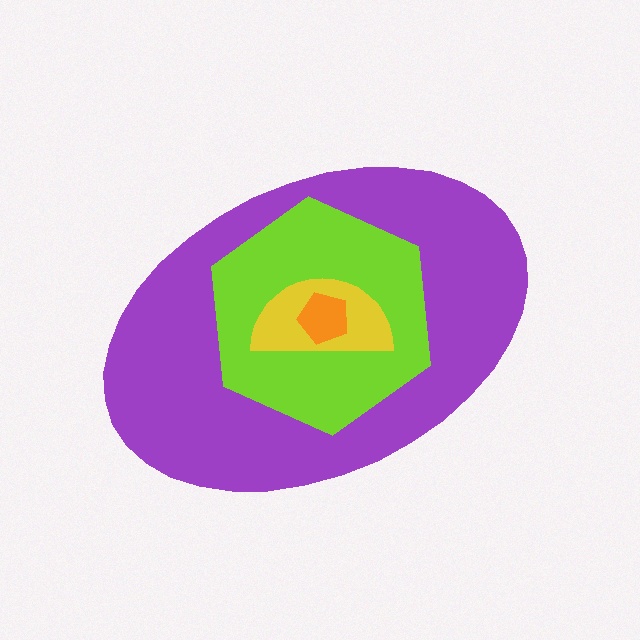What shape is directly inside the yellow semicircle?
The orange pentagon.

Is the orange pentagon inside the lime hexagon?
Yes.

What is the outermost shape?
The purple ellipse.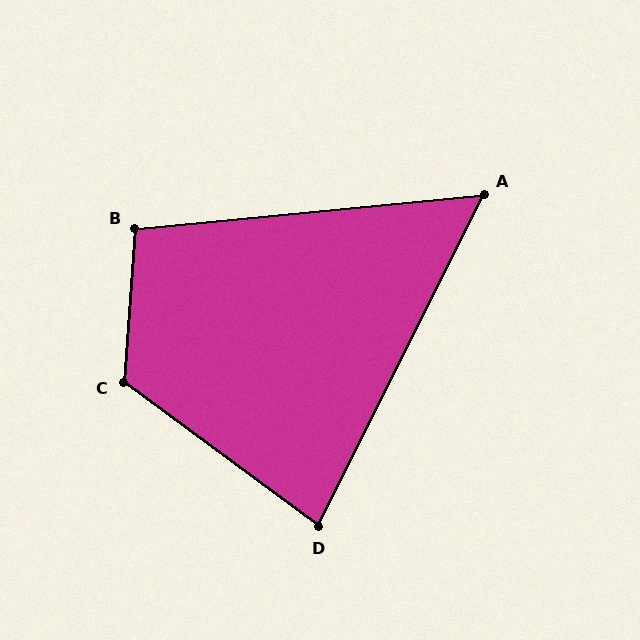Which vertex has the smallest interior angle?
A, at approximately 58 degrees.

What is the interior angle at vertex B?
Approximately 100 degrees (obtuse).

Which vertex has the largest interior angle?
C, at approximately 122 degrees.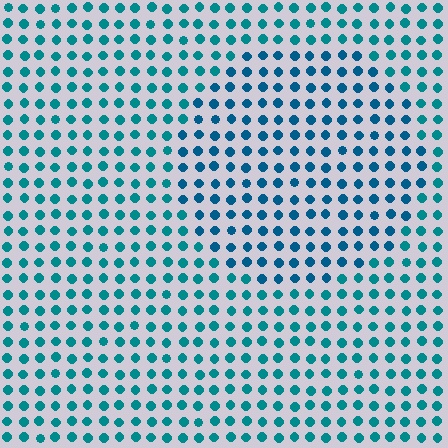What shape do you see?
I see a circle.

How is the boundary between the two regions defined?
The boundary is defined purely by a slight shift in hue (about 20 degrees). Spacing, size, and orientation are identical on both sides.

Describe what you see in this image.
The image is filled with small teal elements in a uniform arrangement. A circle-shaped region is visible where the elements are tinted to a slightly different hue, forming a subtle color boundary.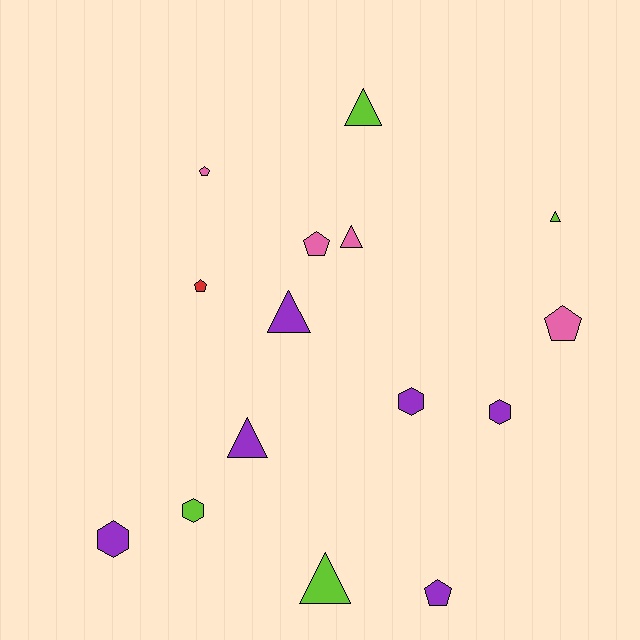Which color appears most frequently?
Purple, with 6 objects.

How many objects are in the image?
There are 15 objects.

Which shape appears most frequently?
Triangle, with 6 objects.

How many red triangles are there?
There are no red triangles.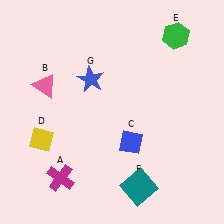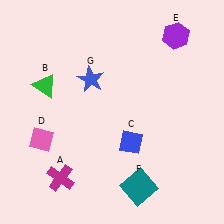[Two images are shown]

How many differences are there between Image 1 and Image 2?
There are 3 differences between the two images.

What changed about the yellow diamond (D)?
In Image 1, D is yellow. In Image 2, it changed to pink.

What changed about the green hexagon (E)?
In Image 1, E is green. In Image 2, it changed to purple.